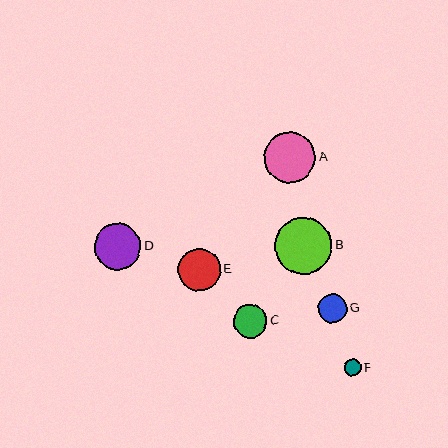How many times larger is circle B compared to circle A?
Circle B is approximately 1.1 times the size of circle A.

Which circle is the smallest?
Circle F is the smallest with a size of approximately 16 pixels.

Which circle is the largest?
Circle B is the largest with a size of approximately 57 pixels.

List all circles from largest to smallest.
From largest to smallest: B, A, D, E, C, G, F.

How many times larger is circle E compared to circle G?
Circle E is approximately 1.5 times the size of circle G.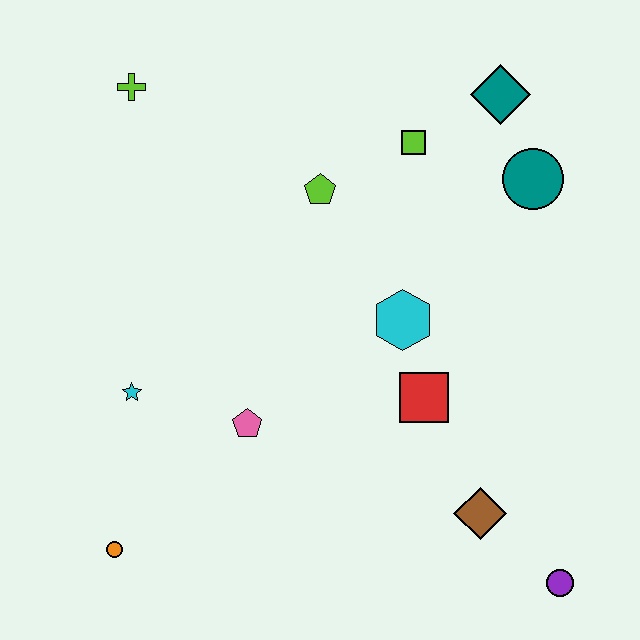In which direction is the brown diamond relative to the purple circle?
The brown diamond is to the left of the purple circle.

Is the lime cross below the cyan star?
No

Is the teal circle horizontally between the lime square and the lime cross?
No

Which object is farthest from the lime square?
The orange circle is farthest from the lime square.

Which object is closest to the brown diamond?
The purple circle is closest to the brown diamond.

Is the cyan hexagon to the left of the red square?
Yes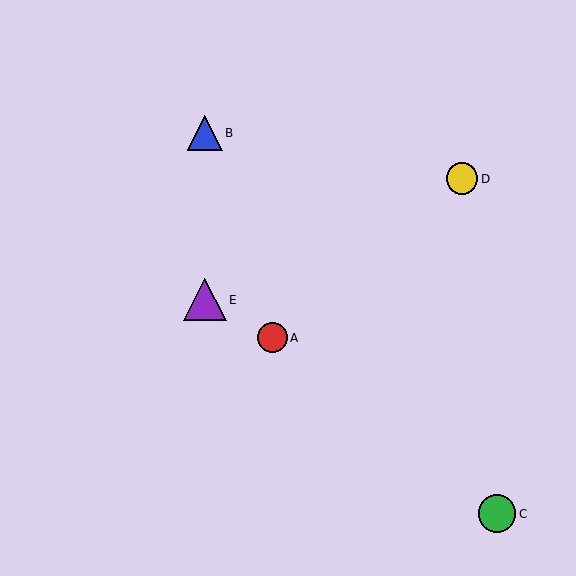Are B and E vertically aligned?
Yes, both are at x≈205.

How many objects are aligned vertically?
2 objects (B, E) are aligned vertically.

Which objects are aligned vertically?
Objects B, E are aligned vertically.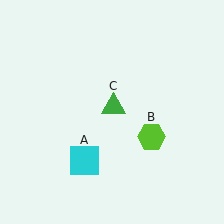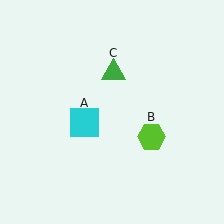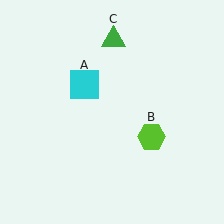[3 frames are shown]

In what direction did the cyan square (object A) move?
The cyan square (object A) moved up.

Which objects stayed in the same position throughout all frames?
Lime hexagon (object B) remained stationary.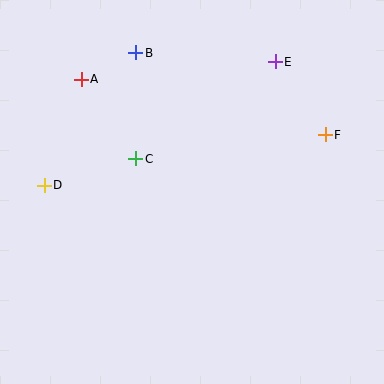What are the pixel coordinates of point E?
Point E is at (275, 62).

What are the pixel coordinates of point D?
Point D is at (44, 185).